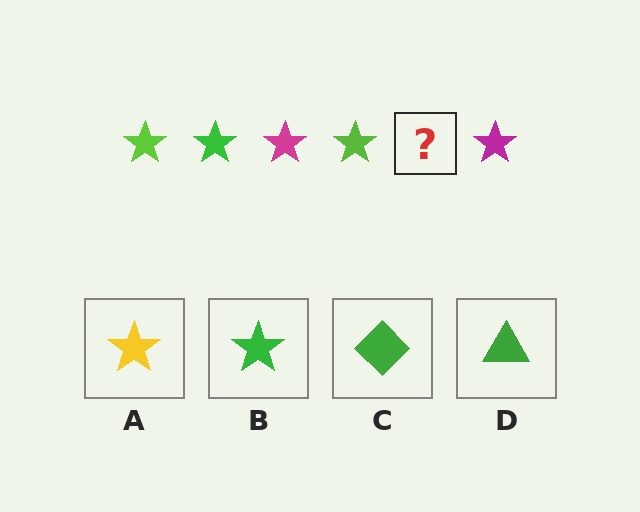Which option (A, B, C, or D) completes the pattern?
B.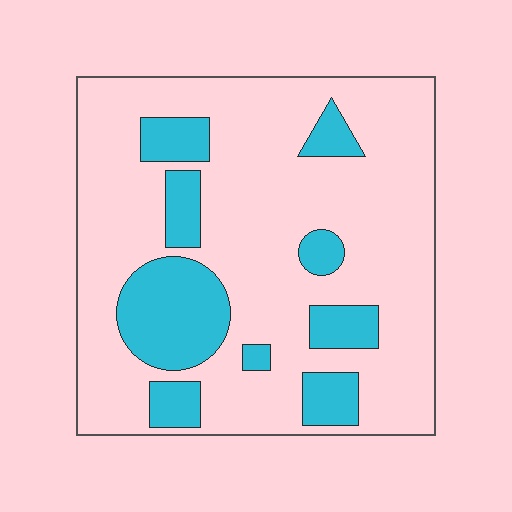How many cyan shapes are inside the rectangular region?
9.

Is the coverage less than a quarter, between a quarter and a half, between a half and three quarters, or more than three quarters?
Less than a quarter.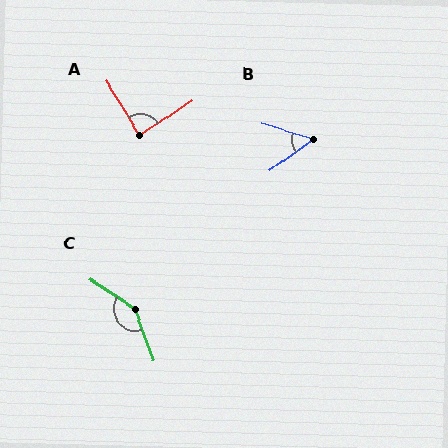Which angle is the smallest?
B, at approximately 53 degrees.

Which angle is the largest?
C, at approximately 142 degrees.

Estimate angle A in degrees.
Approximately 88 degrees.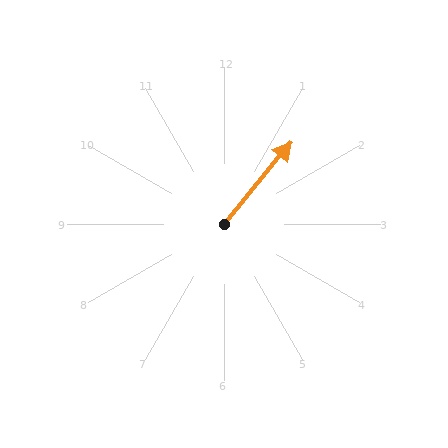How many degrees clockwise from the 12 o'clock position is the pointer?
Approximately 39 degrees.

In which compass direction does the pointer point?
Northeast.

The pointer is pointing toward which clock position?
Roughly 1 o'clock.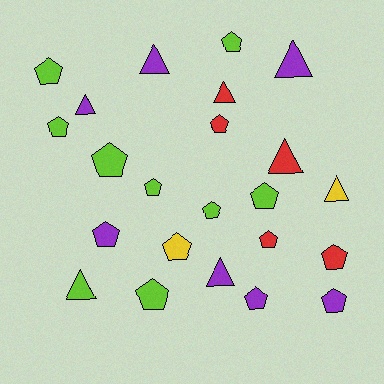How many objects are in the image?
There are 23 objects.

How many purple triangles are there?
There are 4 purple triangles.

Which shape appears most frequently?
Pentagon, with 15 objects.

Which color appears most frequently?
Lime, with 9 objects.